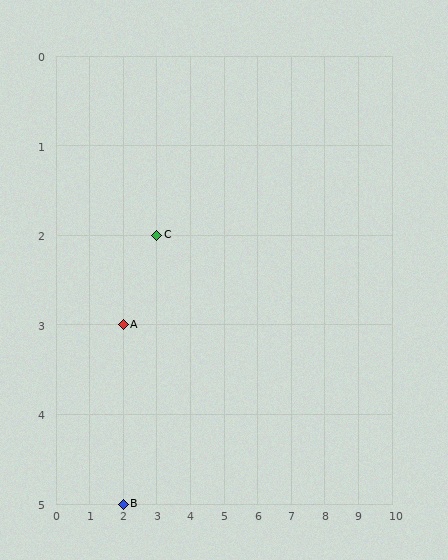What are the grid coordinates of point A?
Point A is at grid coordinates (2, 3).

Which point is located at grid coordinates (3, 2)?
Point C is at (3, 2).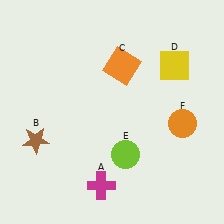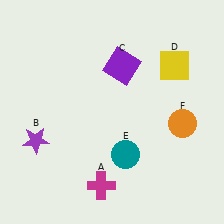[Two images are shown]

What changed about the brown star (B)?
In Image 1, B is brown. In Image 2, it changed to purple.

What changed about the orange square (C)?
In Image 1, C is orange. In Image 2, it changed to purple.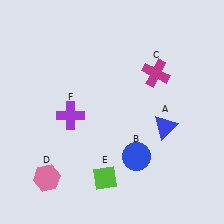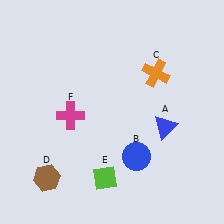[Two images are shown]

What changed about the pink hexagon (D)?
In Image 1, D is pink. In Image 2, it changed to brown.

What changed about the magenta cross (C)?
In Image 1, C is magenta. In Image 2, it changed to orange.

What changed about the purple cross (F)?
In Image 1, F is purple. In Image 2, it changed to magenta.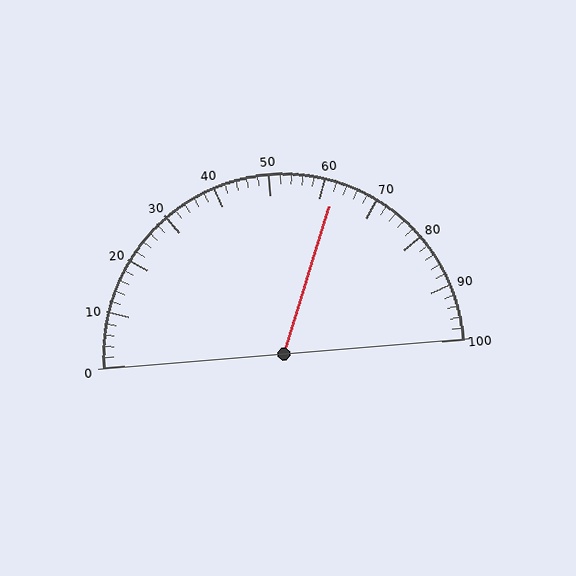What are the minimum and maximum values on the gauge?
The gauge ranges from 0 to 100.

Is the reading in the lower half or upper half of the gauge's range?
The reading is in the upper half of the range (0 to 100).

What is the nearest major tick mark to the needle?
The nearest major tick mark is 60.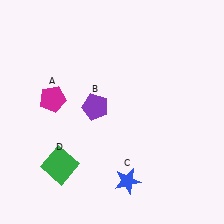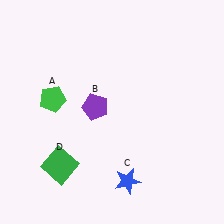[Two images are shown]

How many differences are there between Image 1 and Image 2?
There is 1 difference between the two images.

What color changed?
The pentagon (A) changed from magenta in Image 1 to green in Image 2.